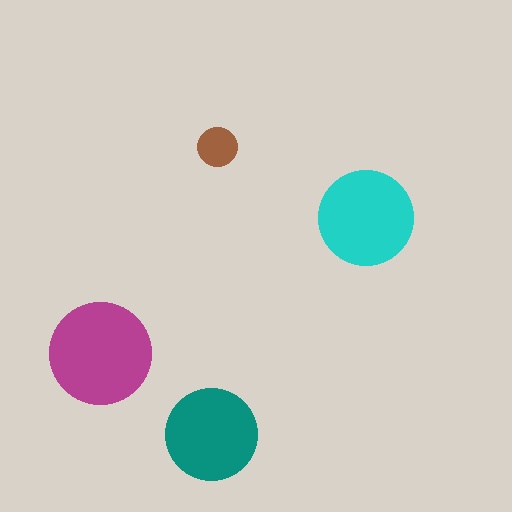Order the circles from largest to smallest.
the magenta one, the cyan one, the teal one, the brown one.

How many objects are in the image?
There are 4 objects in the image.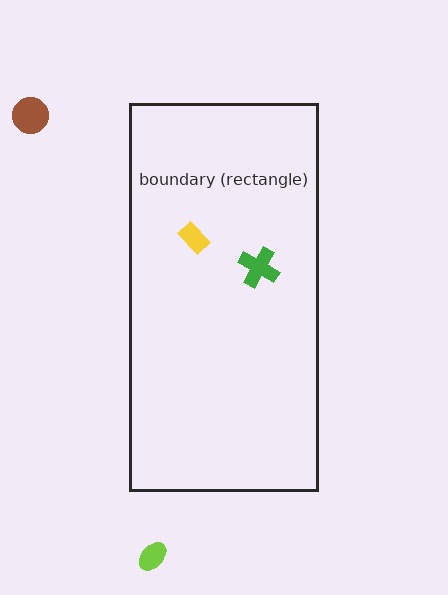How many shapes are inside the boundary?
2 inside, 2 outside.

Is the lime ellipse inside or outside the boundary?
Outside.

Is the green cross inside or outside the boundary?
Inside.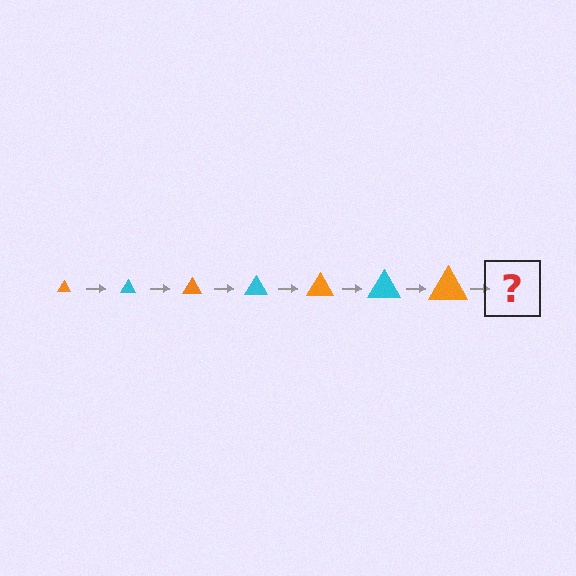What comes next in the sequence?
The next element should be a cyan triangle, larger than the previous one.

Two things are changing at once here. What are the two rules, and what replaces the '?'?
The two rules are that the triangle grows larger each step and the color cycles through orange and cyan. The '?' should be a cyan triangle, larger than the previous one.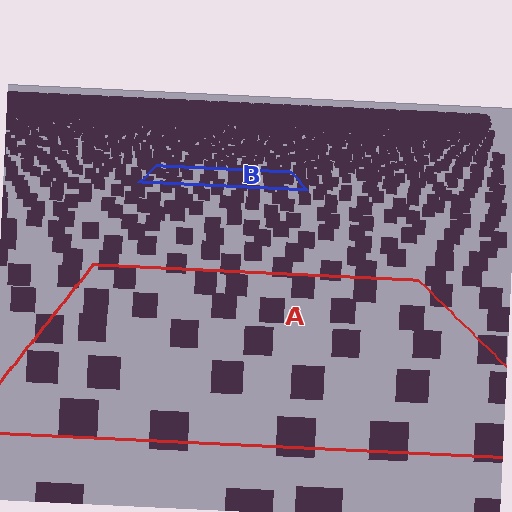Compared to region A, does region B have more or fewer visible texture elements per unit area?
Region B has more texture elements per unit area — they are packed more densely because it is farther away.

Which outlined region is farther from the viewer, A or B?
Region B is farther from the viewer — the texture elements inside it appear smaller and more densely packed.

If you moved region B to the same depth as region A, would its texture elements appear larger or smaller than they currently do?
They would appear larger. At a closer depth, the same texture elements are projected at a bigger on-screen size.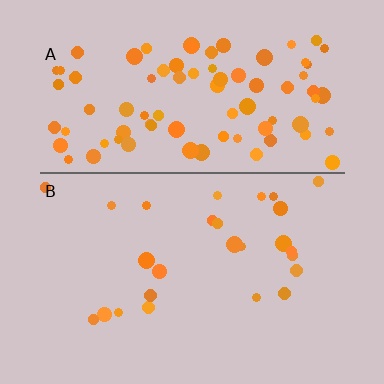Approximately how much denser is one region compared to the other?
Approximately 3.4× — region A over region B.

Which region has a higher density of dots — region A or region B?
A (the top).